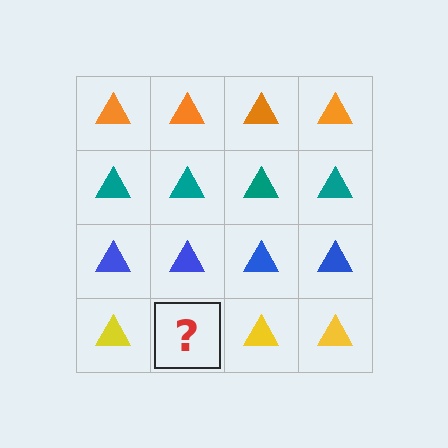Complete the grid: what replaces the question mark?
The question mark should be replaced with a yellow triangle.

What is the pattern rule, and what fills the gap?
The rule is that each row has a consistent color. The gap should be filled with a yellow triangle.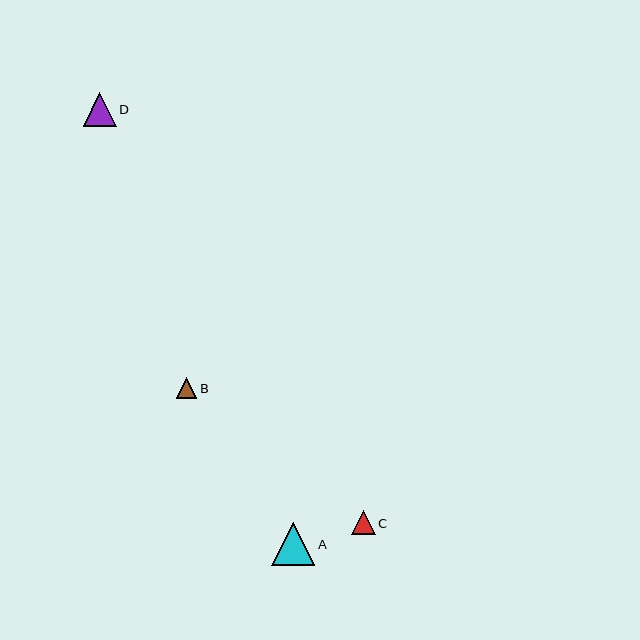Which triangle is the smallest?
Triangle B is the smallest with a size of approximately 20 pixels.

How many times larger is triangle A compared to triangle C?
Triangle A is approximately 1.8 times the size of triangle C.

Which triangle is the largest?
Triangle A is the largest with a size of approximately 44 pixels.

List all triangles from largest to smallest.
From largest to smallest: A, D, C, B.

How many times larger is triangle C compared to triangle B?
Triangle C is approximately 1.2 times the size of triangle B.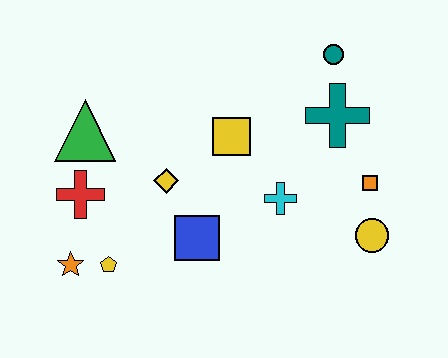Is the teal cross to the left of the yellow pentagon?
No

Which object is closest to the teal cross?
The teal circle is closest to the teal cross.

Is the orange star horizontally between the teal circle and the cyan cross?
No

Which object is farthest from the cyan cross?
The orange star is farthest from the cyan cross.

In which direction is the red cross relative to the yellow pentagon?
The red cross is above the yellow pentagon.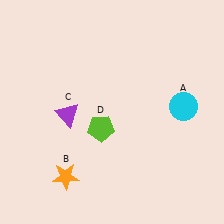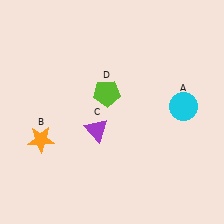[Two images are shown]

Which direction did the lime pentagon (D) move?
The lime pentagon (D) moved up.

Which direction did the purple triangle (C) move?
The purple triangle (C) moved right.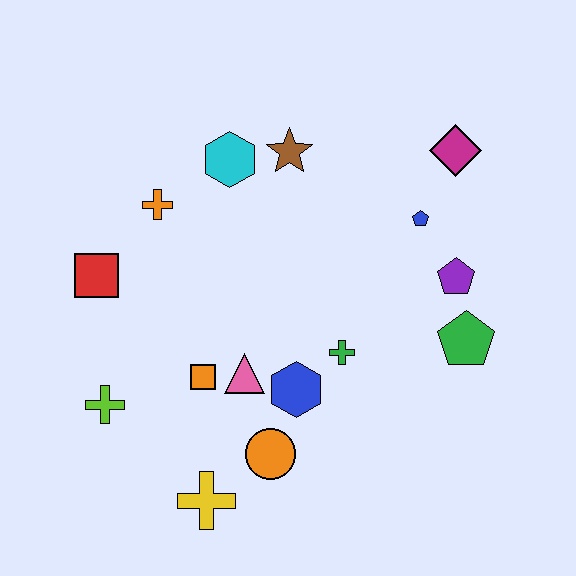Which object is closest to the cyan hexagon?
The brown star is closest to the cyan hexagon.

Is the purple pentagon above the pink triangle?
Yes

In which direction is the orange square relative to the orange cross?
The orange square is below the orange cross.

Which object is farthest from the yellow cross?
The magenta diamond is farthest from the yellow cross.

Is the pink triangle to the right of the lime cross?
Yes